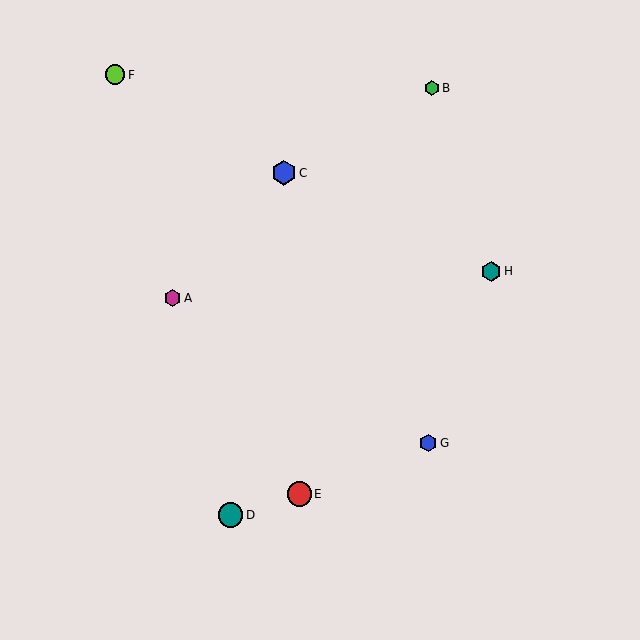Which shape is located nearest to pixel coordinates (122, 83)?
The lime circle (labeled F) at (115, 75) is nearest to that location.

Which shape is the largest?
The teal circle (labeled D) is the largest.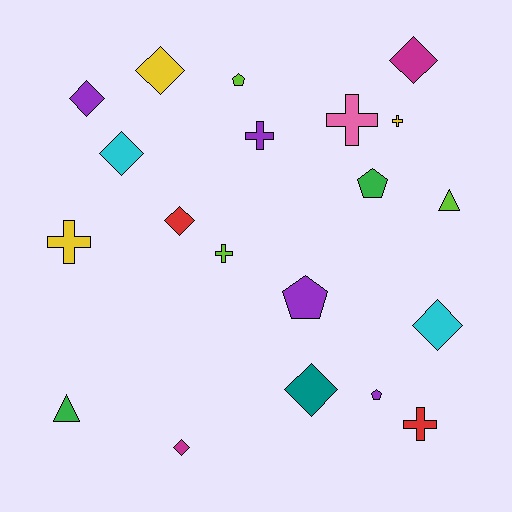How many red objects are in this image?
There are 2 red objects.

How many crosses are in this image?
There are 6 crosses.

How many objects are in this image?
There are 20 objects.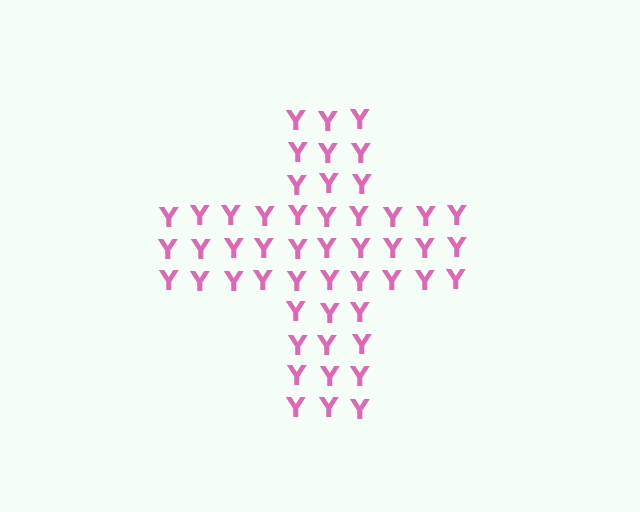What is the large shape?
The large shape is a cross.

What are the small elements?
The small elements are letter Y's.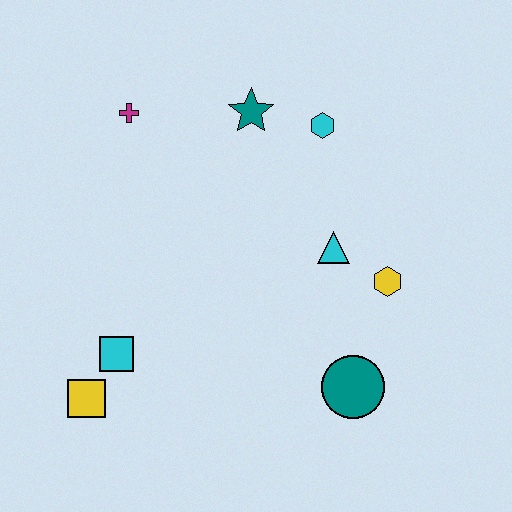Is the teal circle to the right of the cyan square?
Yes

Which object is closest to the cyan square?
The yellow square is closest to the cyan square.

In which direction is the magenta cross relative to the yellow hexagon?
The magenta cross is to the left of the yellow hexagon.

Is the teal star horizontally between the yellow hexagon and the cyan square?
Yes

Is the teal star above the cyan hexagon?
Yes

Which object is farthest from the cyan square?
The cyan hexagon is farthest from the cyan square.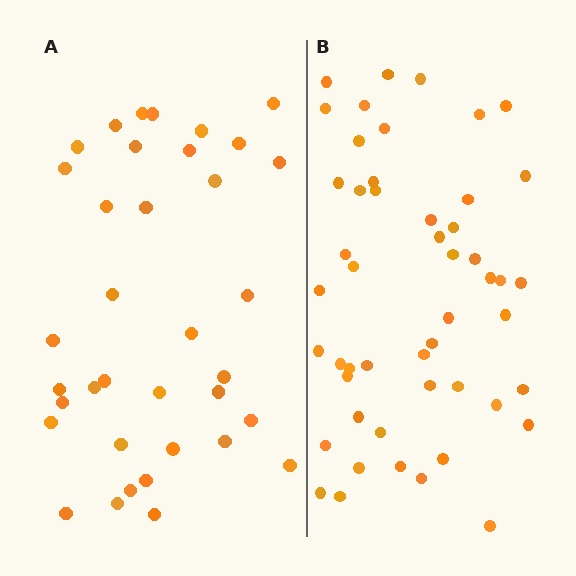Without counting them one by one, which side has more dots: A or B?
Region B (the right region) has more dots.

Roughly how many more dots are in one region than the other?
Region B has approximately 15 more dots than region A.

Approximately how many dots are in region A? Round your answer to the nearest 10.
About 40 dots. (The exact count is 36, which rounds to 40.)